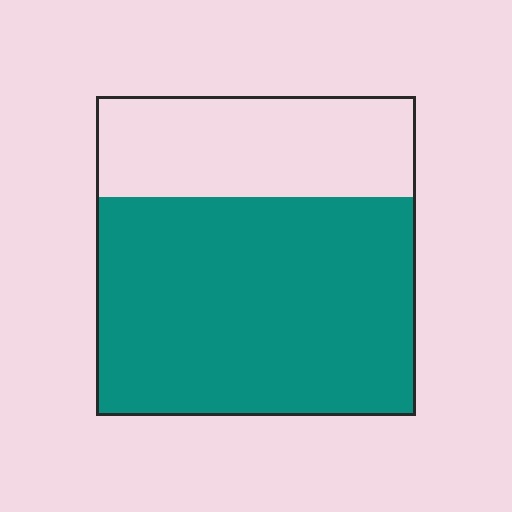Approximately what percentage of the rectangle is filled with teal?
Approximately 70%.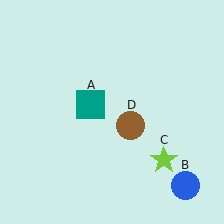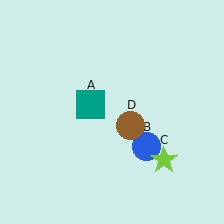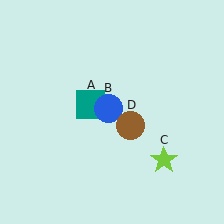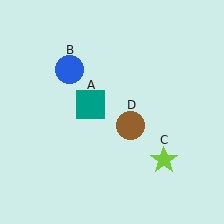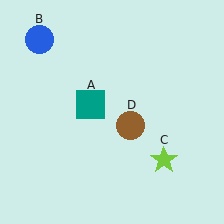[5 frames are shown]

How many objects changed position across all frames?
1 object changed position: blue circle (object B).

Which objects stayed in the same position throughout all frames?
Teal square (object A) and lime star (object C) and brown circle (object D) remained stationary.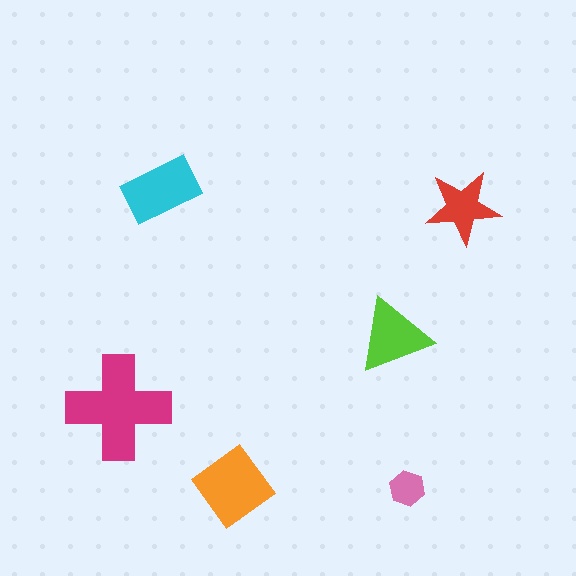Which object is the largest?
The magenta cross.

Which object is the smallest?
The pink hexagon.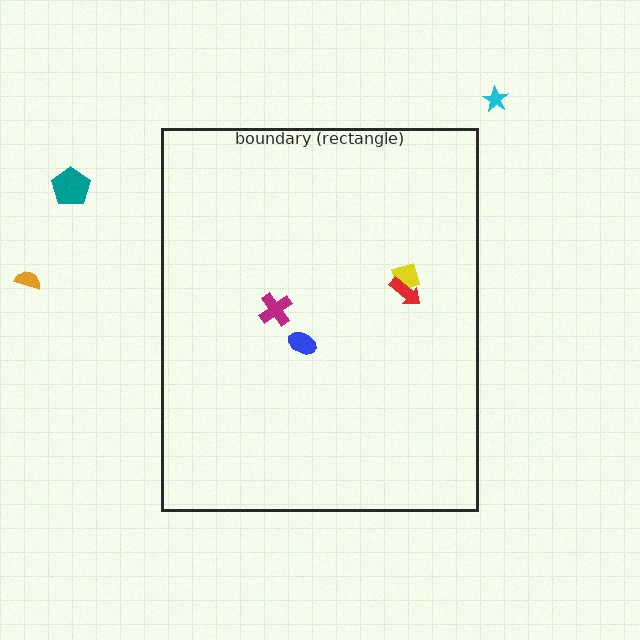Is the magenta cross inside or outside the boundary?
Inside.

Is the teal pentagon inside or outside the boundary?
Outside.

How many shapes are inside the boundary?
4 inside, 3 outside.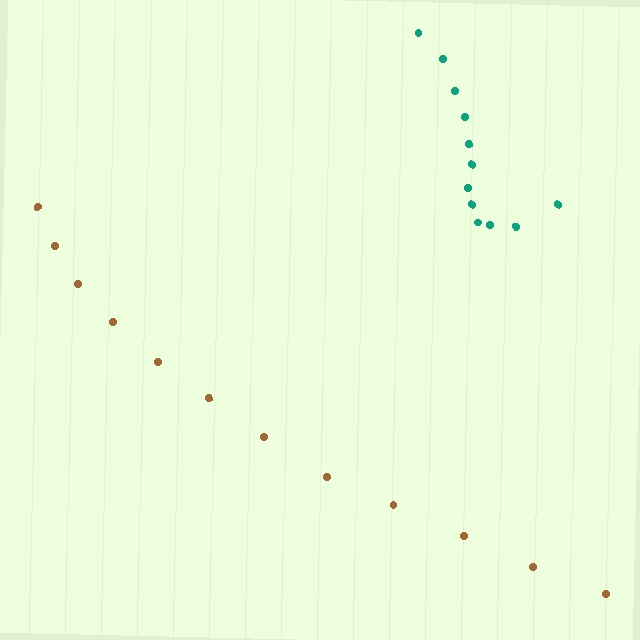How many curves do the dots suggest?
There are 2 distinct paths.